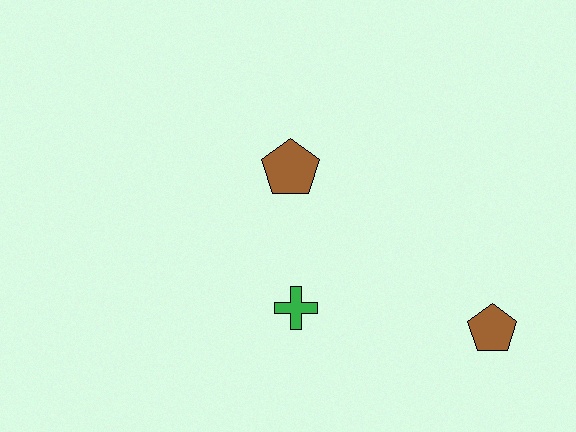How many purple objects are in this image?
There are no purple objects.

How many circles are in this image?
There are no circles.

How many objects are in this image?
There are 3 objects.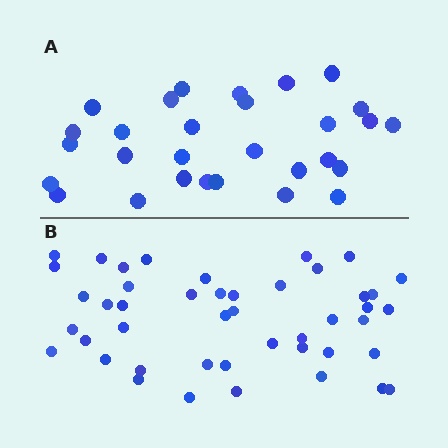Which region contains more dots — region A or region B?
Region B (the bottom region) has more dots.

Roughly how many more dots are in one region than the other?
Region B has approximately 15 more dots than region A.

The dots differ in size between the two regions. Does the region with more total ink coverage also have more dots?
No. Region A has more total ink coverage because its dots are larger, but region B actually contains more individual dots. Total area can be misleading — the number of items is what matters here.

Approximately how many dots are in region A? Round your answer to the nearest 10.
About 30 dots. (The exact count is 29, which rounds to 30.)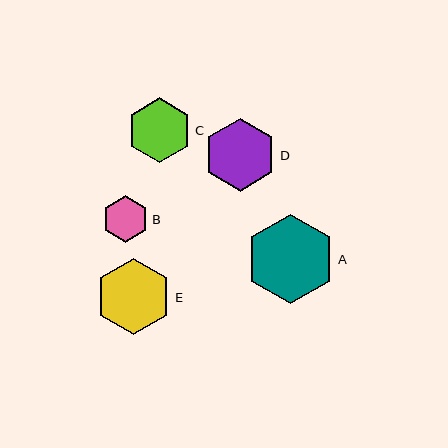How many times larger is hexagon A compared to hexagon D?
Hexagon A is approximately 1.2 times the size of hexagon D.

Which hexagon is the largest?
Hexagon A is the largest with a size of approximately 90 pixels.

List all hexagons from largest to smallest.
From largest to smallest: A, E, D, C, B.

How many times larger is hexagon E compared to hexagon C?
Hexagon E is approximately 1.2 times the size of hexagon C.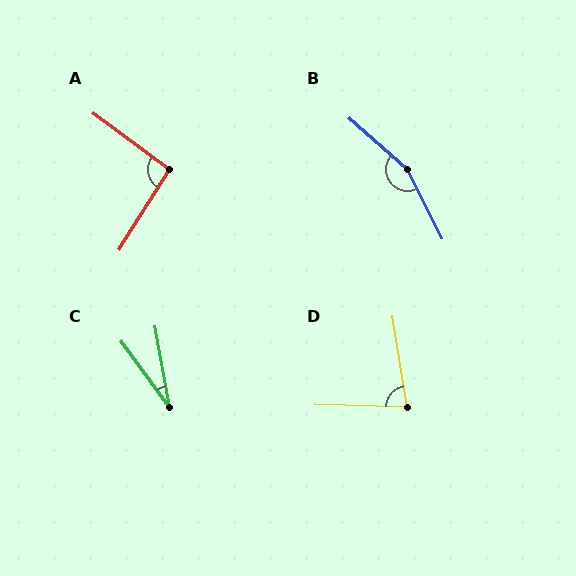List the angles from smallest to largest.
C (27°), D (79°), A (94°), B (158°).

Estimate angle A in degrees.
Approximately 94 degrees.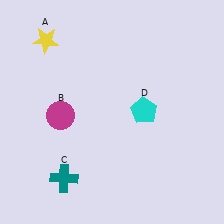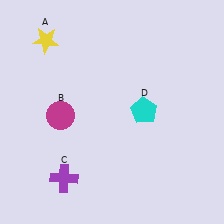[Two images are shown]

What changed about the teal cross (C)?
In Image 1, C is teal. In Image 2, it changed to purple.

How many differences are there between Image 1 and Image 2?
There is 1 difference between the two images.